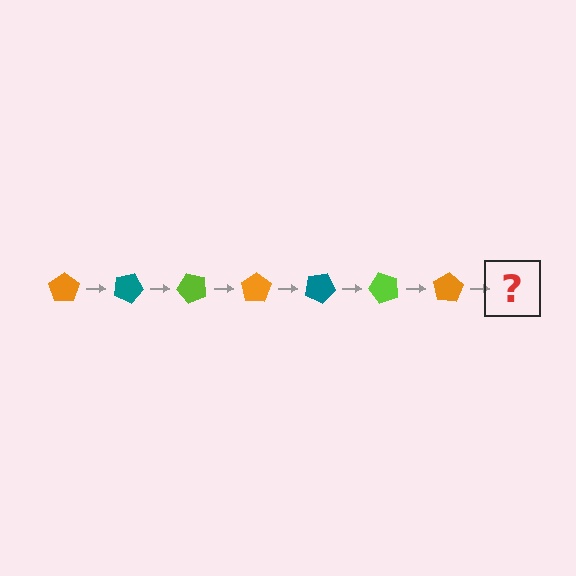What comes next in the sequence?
The next element should be a teal pentagon, rotated 175 degrees from the start.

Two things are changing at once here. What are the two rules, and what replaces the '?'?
The two rules are that it rotates 25 degrees each step and the color cycles through orange, teal, and lime. The '?' should be a teal pentagon, rotated 175 degrees from the start.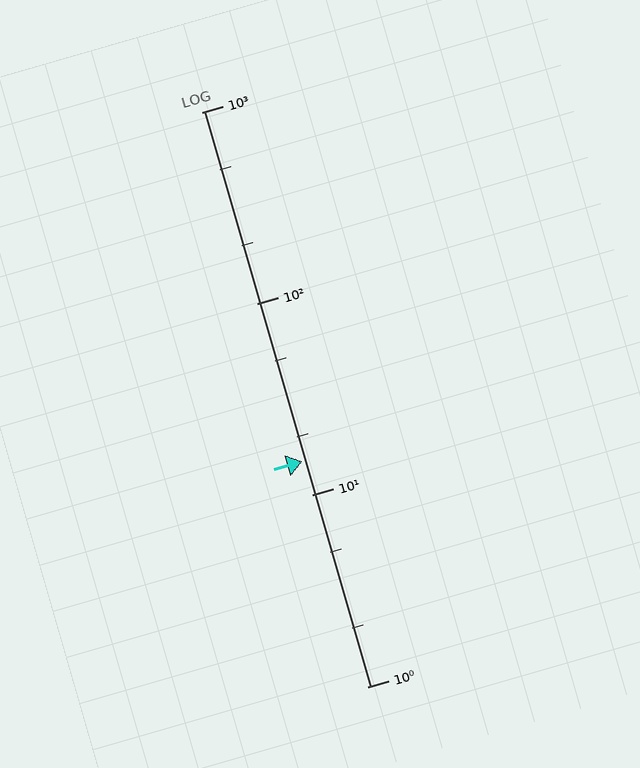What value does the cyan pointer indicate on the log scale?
The pointer indicates approximately 15.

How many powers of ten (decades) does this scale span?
The scale spans 3 decades, from 1 to 1000.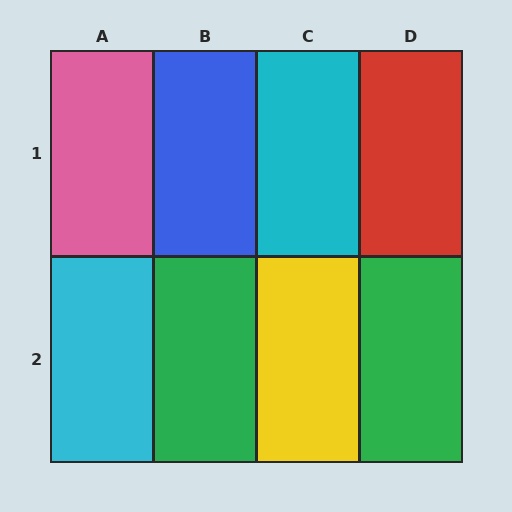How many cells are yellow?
1 cell is yellow.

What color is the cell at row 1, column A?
Pink.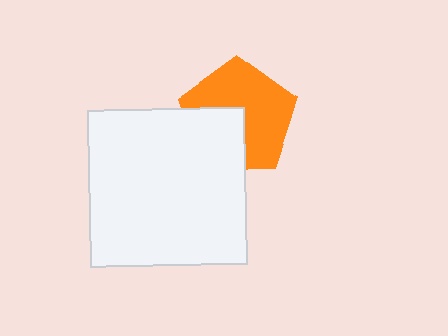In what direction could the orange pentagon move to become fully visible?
The orange pentagon could move toward the upper-right. That would shift it out from behind the white square entirely.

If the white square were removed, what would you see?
You would see the complete orange pentagon.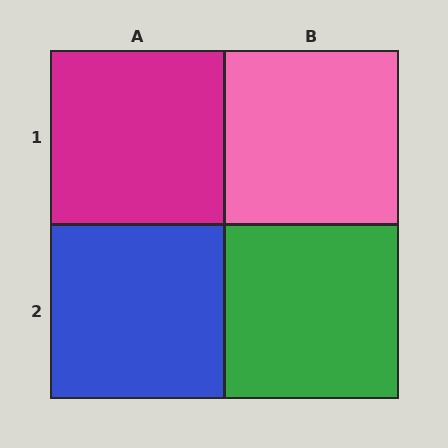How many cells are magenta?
1 cell is magenta.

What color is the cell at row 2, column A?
Blue.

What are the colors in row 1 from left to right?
Magenta, pink.